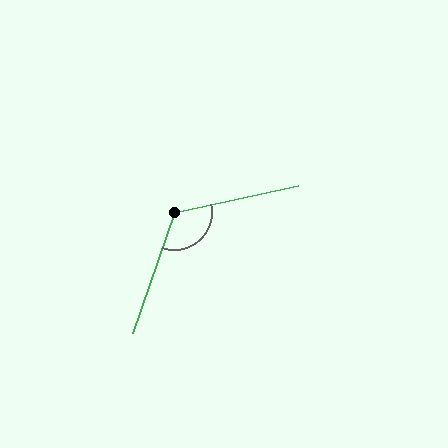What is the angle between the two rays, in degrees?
Approximately 121 degrees.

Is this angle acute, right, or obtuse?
It is obtuse.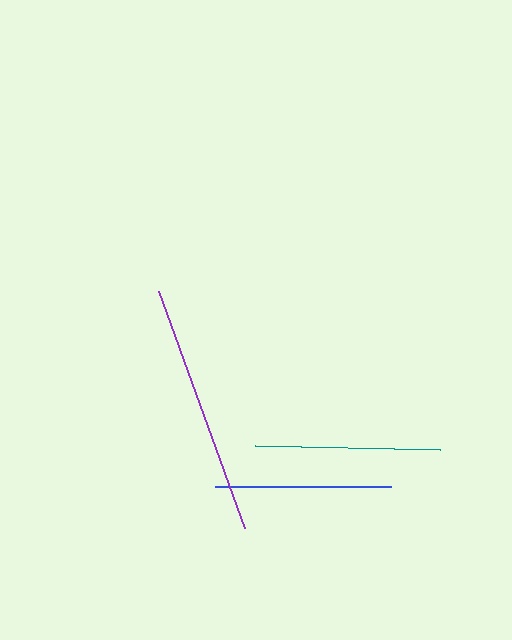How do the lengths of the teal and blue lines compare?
The teal and blue lines are approximately the same length.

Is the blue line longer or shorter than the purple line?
The purple line is longer than the blue line.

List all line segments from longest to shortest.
From longest to shortest: purple, teal, blue.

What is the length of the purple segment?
The purple segment is approximately 252 pixels long.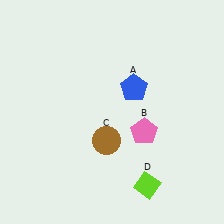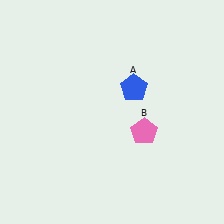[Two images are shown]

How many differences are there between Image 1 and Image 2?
There are 2 differences between the two images.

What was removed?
The lime diamond (D), the brown circle (C) were removed in Image 2.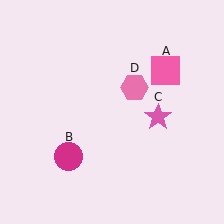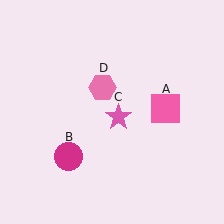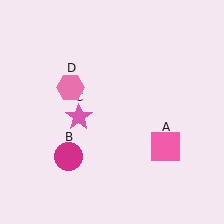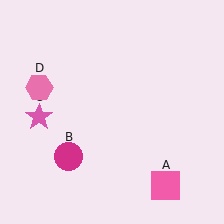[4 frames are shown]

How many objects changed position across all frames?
3 objects changed position: pink square (object A), pink star (object C), pink hexagon (object D).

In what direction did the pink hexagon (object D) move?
The pink hexagon (object D) moved left.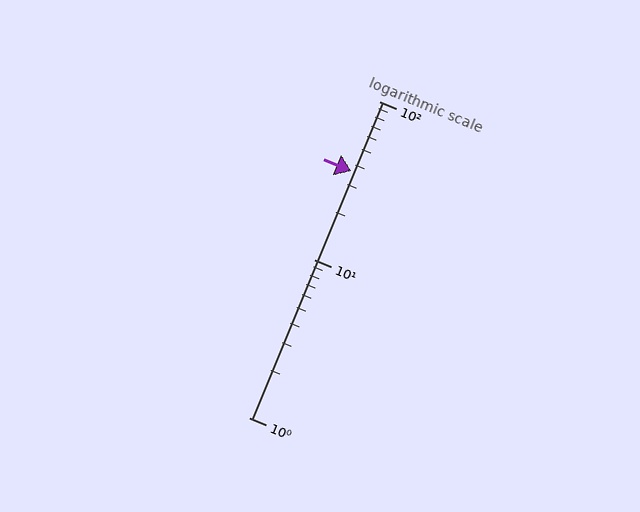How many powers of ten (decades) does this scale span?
The scale spans 2 decades, from 1 to 100.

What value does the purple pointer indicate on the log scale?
The pointer indicates approximately 36.